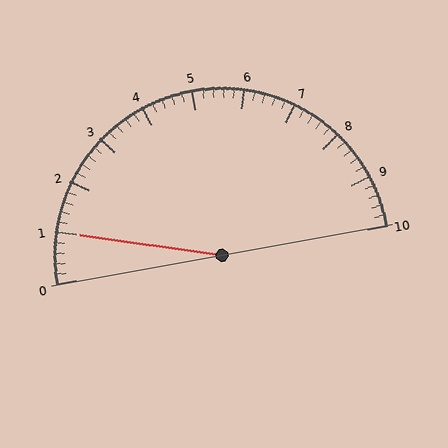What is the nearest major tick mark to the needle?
The nearest major tick mark is 1.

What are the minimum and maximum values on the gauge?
The gauge ranges from 0 to 10.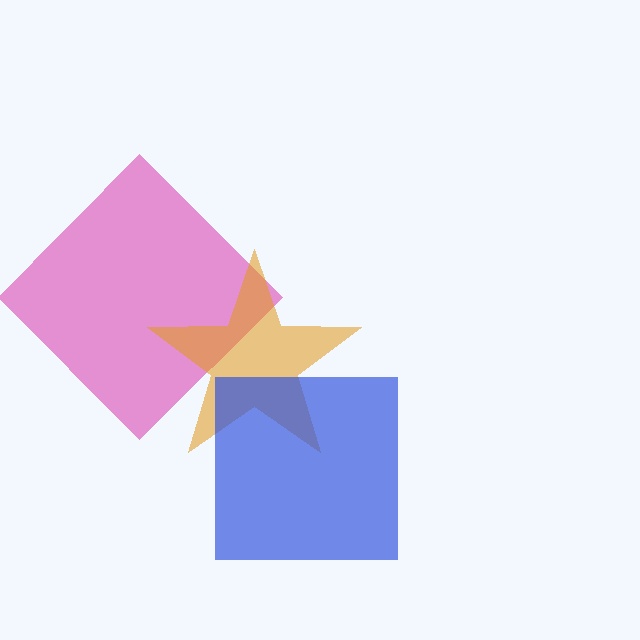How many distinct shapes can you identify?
There are 3 distinct shapes: a magenta diamond, an orange star, a blue square.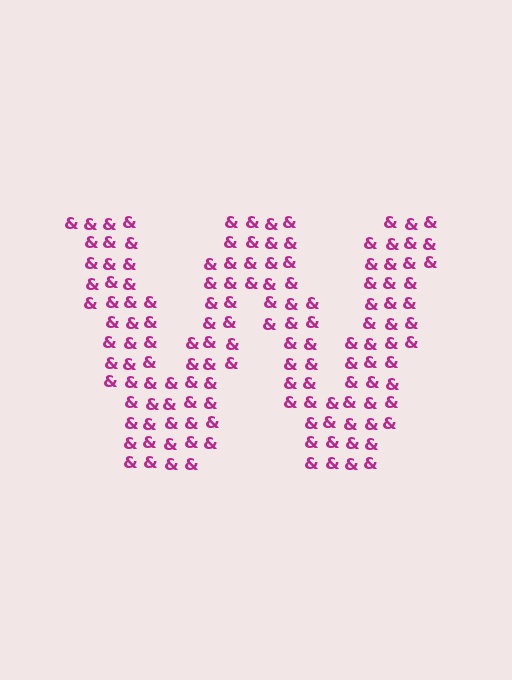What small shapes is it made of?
It is made of small ampersands.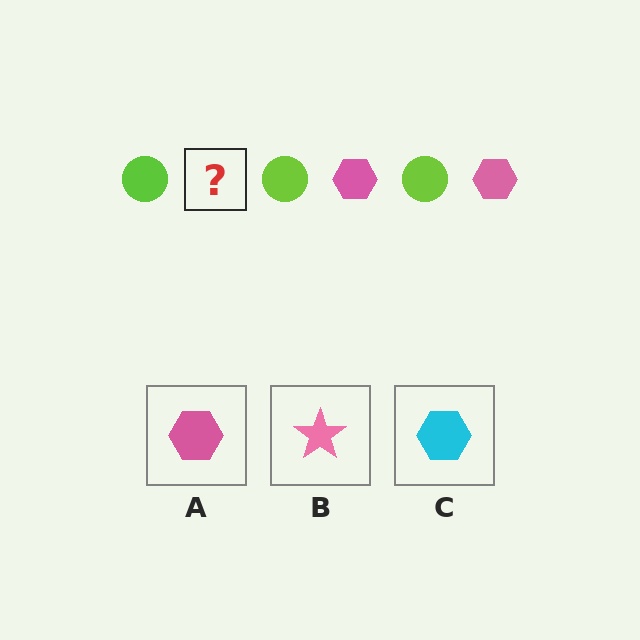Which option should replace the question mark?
Option A.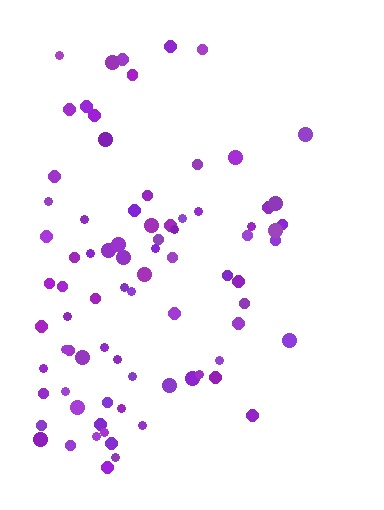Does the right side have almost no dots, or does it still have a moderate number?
Still a moderate number, just noticeably fewer than the left.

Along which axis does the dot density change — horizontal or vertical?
Horizontal.